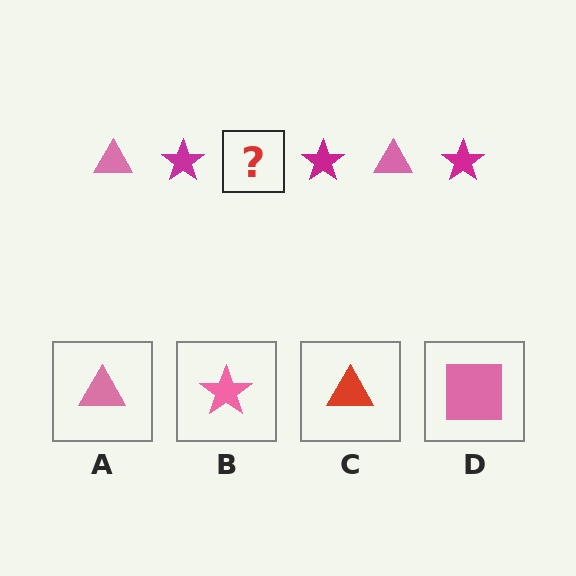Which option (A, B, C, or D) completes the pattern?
A.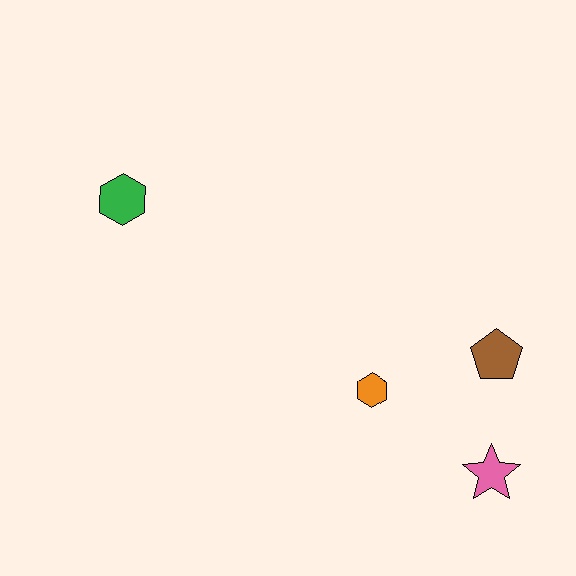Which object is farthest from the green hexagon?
The pink star is farthest from the green hexagon.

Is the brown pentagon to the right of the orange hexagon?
Yes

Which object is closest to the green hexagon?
The orange hexagon is closest to the green hexagon.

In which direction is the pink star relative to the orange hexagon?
The pink star is to the right of the orange hexagon.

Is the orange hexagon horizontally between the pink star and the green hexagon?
Yes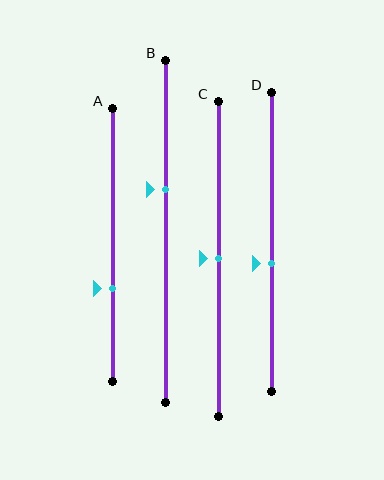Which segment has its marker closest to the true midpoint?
Segment C has its marker closest to the true midpoint.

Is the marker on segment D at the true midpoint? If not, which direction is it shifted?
No, the marker on segment D is shifted downward by about 7% of the segment length.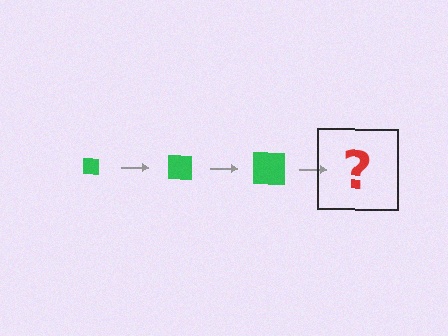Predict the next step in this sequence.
The next step is a green square, larger than the previous one.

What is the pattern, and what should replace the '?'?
The pattern is that the square gets progressively larger each step. The '?' should be a green square, larger than the previous one.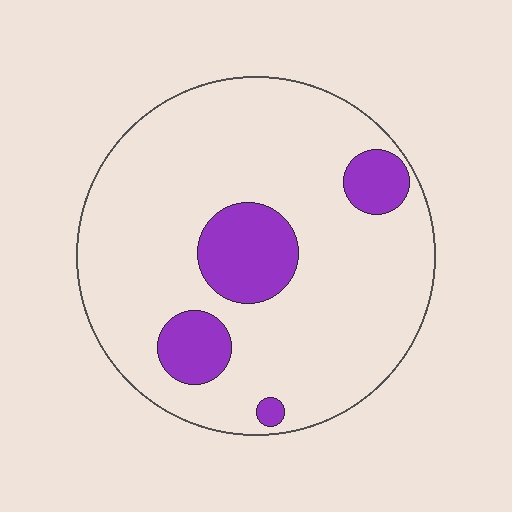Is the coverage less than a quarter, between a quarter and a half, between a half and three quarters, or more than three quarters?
Less than a quarter.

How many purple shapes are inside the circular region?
4.